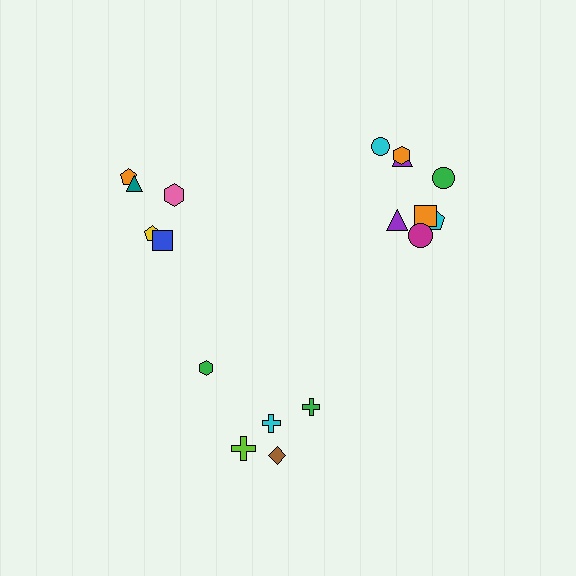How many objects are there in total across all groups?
There are 18 objects.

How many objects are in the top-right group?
There are 8 objects.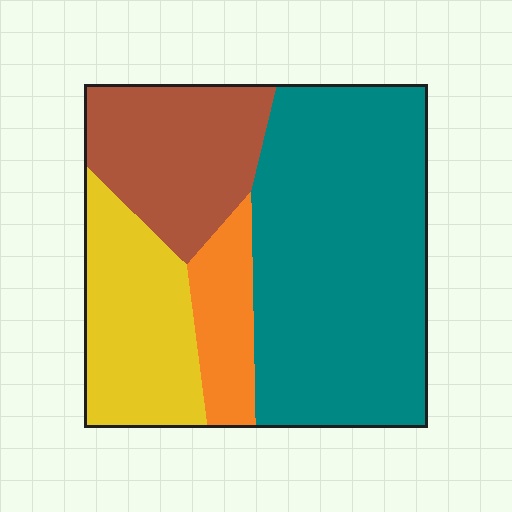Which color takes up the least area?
Orange, at roughly 10%.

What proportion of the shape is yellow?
Yellow takes up about one fifth (1/5) of the shape.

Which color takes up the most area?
Teal, at roughly 50%.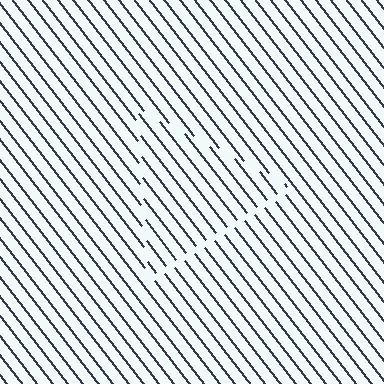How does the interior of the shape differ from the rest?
The interior of the shape contains the same grating, shifted by half a period — the contour is defined by the phase discontinuity where line-ends from the inner and outer gratings abut.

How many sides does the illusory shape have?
3 sides — the line-ends trace a triangle.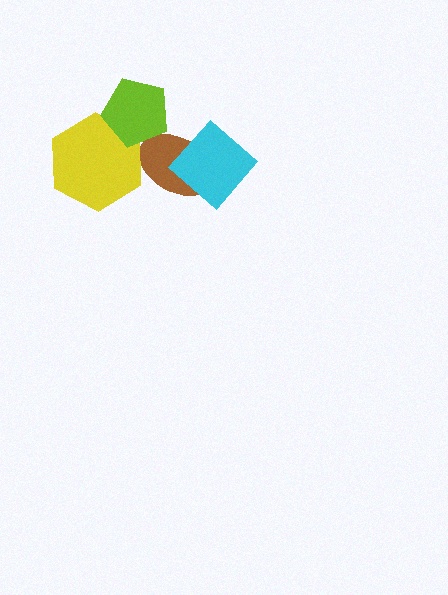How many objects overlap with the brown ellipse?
3 objects overlap with the brown ellipse.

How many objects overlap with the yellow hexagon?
2 objects overlap with the yellow hexagon.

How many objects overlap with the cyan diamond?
1 object overlaps with the cyan diamond.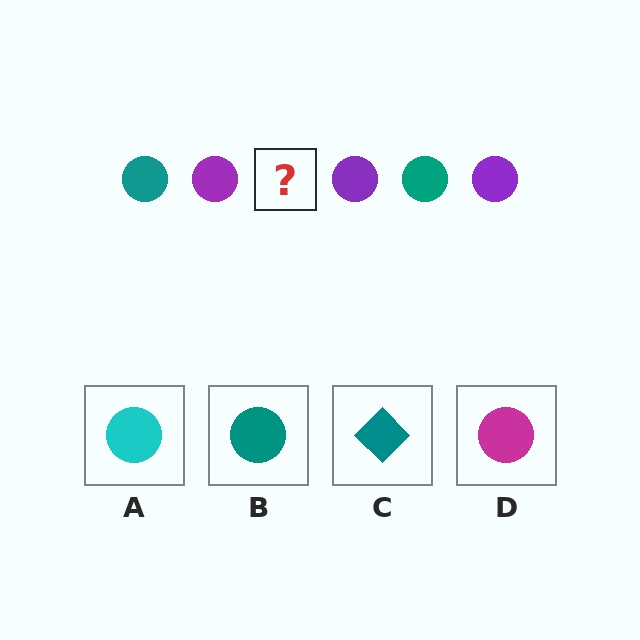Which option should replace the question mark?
Option B.